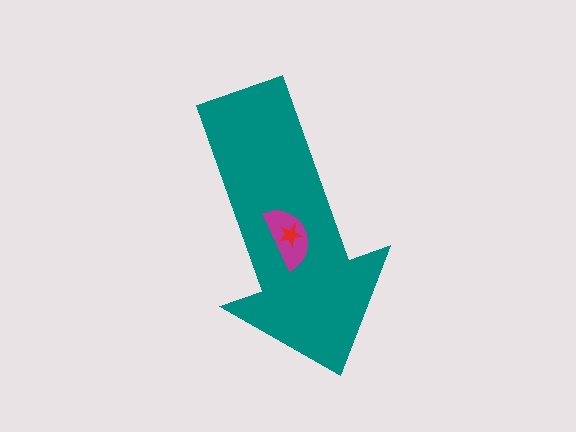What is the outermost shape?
The teal arrow.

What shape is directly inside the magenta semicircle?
The red star.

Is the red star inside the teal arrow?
Yes.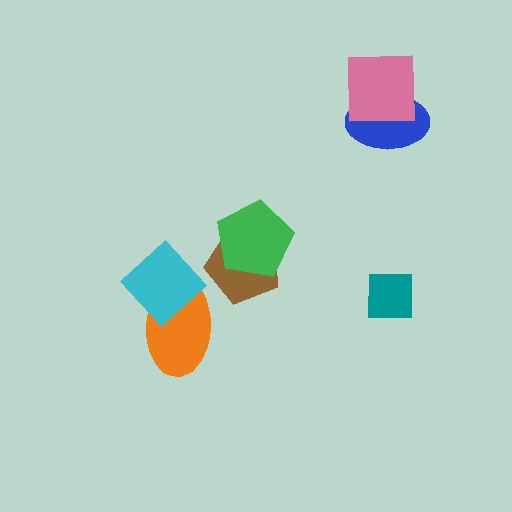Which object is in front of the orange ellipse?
The cyan diamond is in front of the orange ellipse.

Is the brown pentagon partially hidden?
Yes, it is partially covered by another shape.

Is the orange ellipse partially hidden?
Yes, it is partially covered by another shape.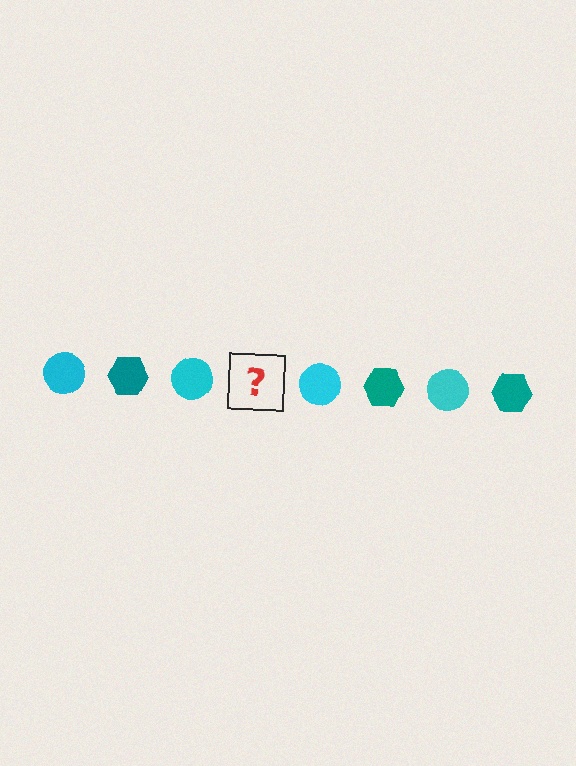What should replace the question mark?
The question mark should be replaced with a teal hexagon.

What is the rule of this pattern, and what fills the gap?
The rule is that the pattern alternates between cyan circle and teal hexagon. The gap should be filled with a teal hexagon.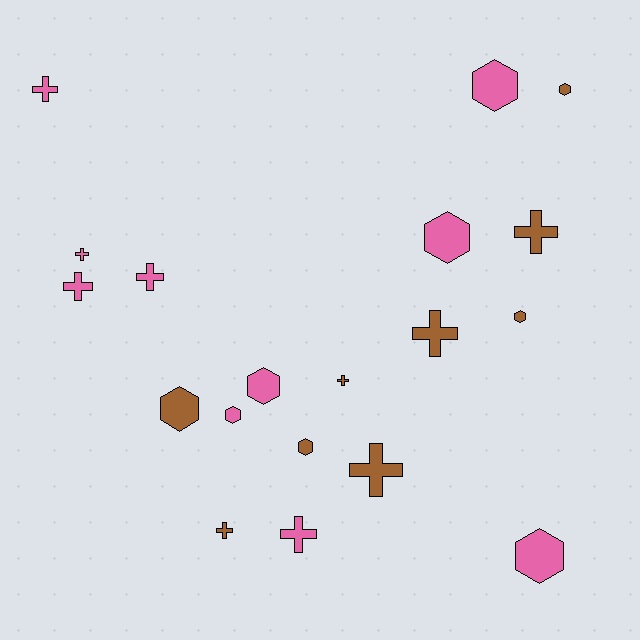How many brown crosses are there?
There are 5 brown crosses.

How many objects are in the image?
There are 19 objects.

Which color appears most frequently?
Pink, with 10 objects.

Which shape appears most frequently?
Cross, with 10 objects.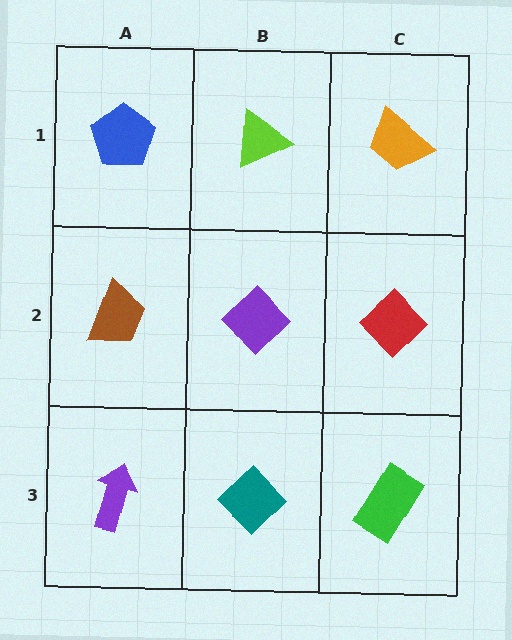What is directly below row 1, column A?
A brown trapezoid.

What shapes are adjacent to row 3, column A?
A brown trapezoid (row 2, column A), a teal diamond (row 3, column B).